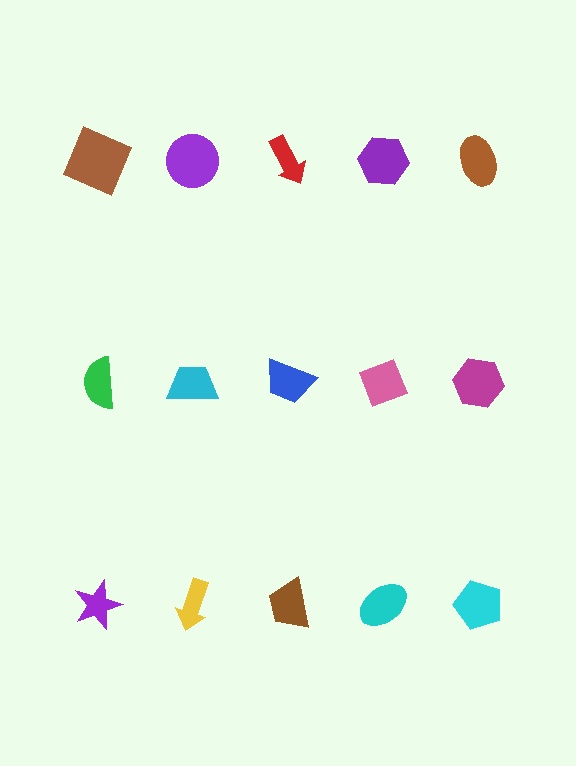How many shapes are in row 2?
5 shapes.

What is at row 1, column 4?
A purple hexagon.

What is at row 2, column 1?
A green semicircle.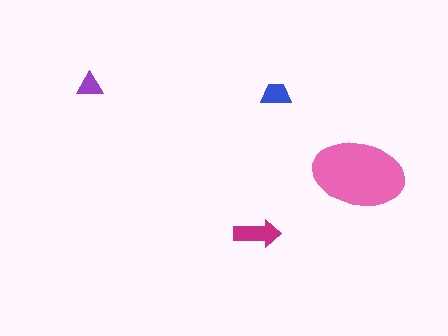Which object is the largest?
The pink ellipse.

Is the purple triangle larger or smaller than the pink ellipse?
Smaller.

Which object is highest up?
The purple triangle is topmost.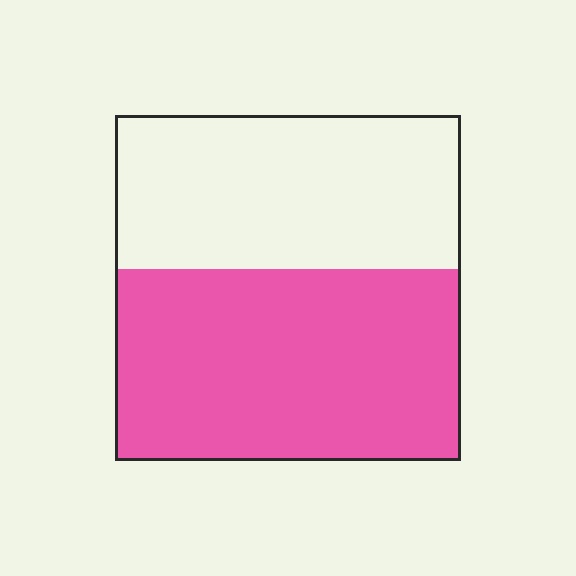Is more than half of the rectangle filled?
Yes.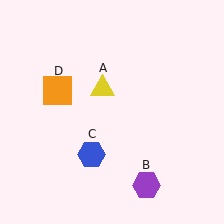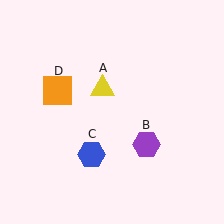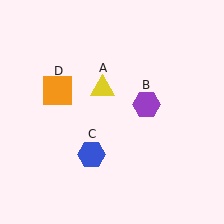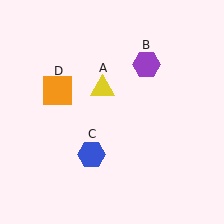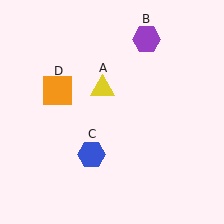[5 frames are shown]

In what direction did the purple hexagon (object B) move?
The purple hexagon (object B) moved up.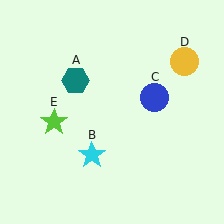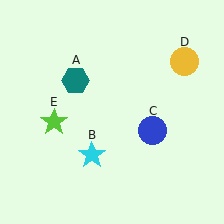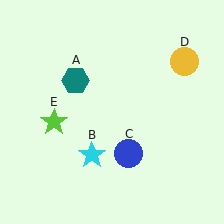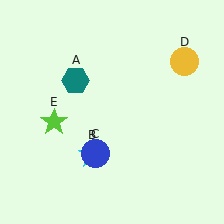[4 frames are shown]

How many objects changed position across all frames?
1 object changed position: blue circle (object C).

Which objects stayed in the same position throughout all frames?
Teal hexagon (object A) and cyan star (object B) and yellow circle (object D) and lime star (object E) remained stationary.